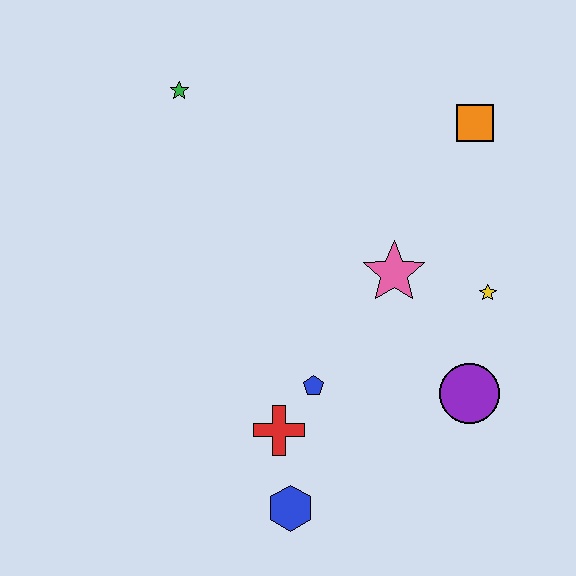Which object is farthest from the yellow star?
The green star is farthest from the yellow star.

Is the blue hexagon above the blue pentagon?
No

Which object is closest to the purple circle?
The yellow star is closest to the purple circle.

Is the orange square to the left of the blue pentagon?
No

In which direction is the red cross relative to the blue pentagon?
The red cross is below the blue pentagon.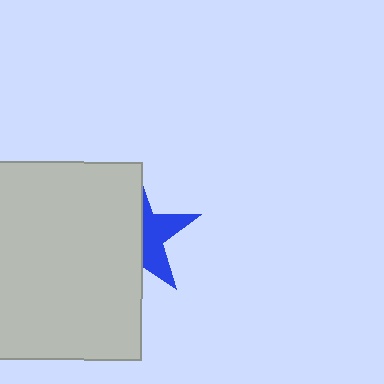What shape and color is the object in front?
The object in front is a light gray square.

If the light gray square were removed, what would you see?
You would see the complete blue star.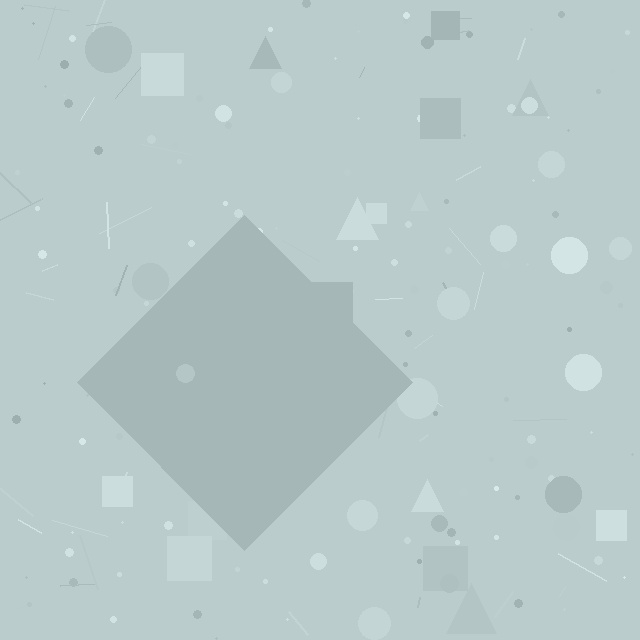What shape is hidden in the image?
A diamond is hidden in the image.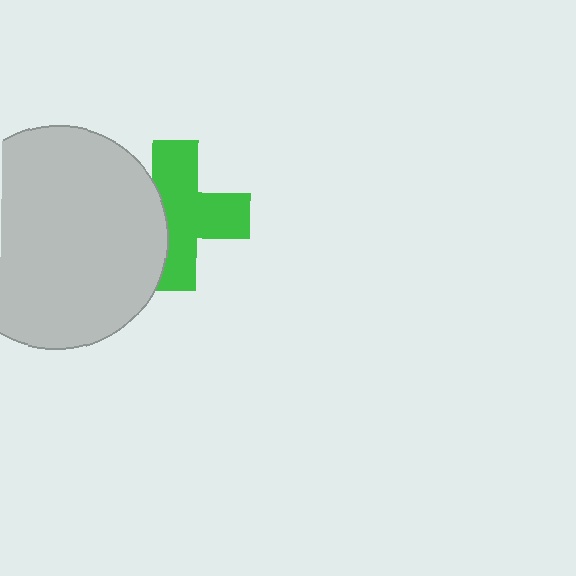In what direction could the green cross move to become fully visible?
The green cross could move right. That would shift it out from behind the light gray circle entirely.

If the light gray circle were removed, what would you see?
You would see the complete green cross.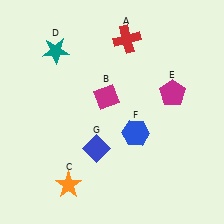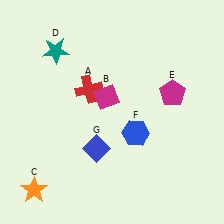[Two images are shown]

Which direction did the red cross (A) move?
The red cross (A) moved down.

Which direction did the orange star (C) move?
The orange star (C) moved left.